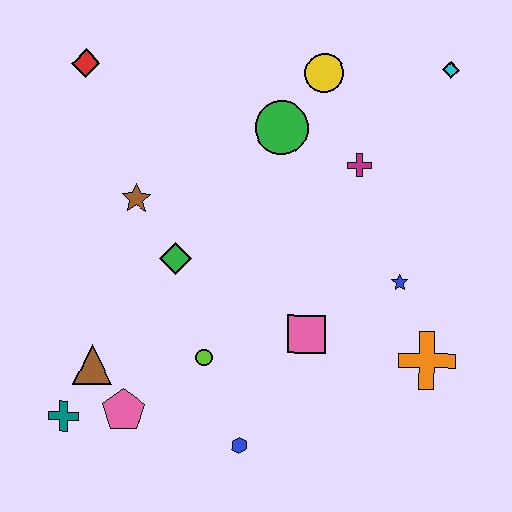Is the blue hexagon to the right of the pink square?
No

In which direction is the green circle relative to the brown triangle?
The green circle is above the brown triangle.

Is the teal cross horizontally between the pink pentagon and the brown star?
No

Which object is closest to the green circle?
The yellow circle is closest to the green circle.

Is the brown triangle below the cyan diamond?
Yes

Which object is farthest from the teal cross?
The cyan diamond is farthest from the teal cross.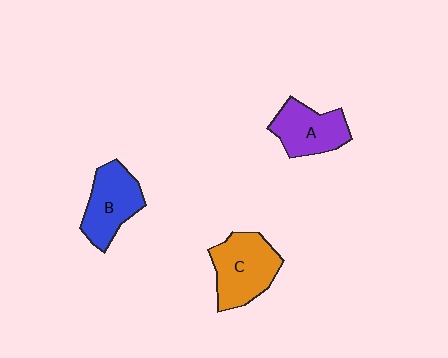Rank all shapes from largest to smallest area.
From largest to smallest: C (orange), B (blue), A (purple).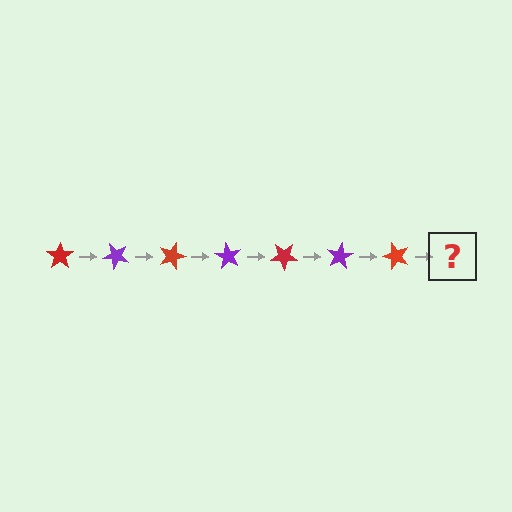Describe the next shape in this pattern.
It should be a purple star, rotated 315 degrees from the start.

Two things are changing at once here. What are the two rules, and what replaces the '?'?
The two rules are that it rotates 45 degrees each step and the color cycles through red and purple. The '?' should be a purple star, rotated 315 degrees from the start.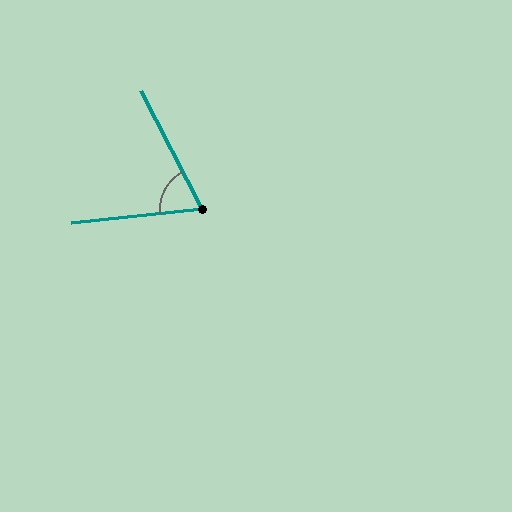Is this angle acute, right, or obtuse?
It is acute.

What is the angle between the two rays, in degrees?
Approximately 69 degrees.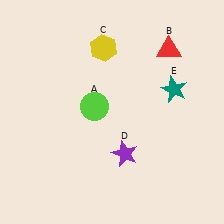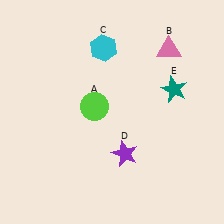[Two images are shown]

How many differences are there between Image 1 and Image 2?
There are 2 differences between the two images.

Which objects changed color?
B changed from red to pink. C changed from yellow to cyan.